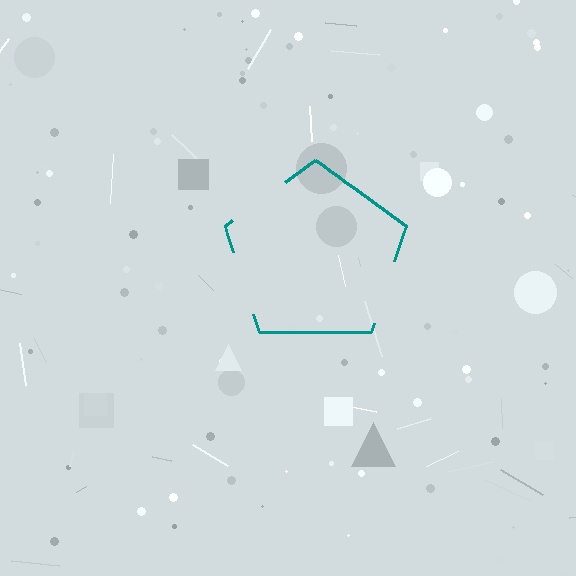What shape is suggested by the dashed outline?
The dashed outline suggests a pentagon.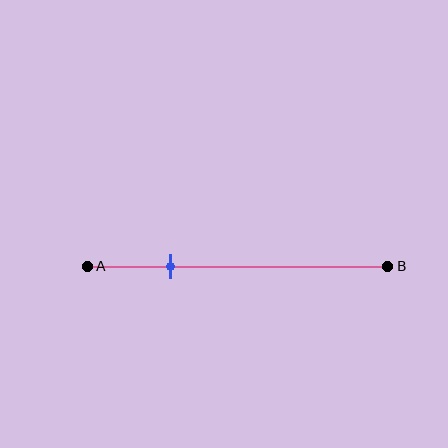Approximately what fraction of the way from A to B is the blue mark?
The blue mark is approximately 30% of the way from A to B.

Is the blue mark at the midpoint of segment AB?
No, the mark is at about 30% from A, not at the 50% midpoint.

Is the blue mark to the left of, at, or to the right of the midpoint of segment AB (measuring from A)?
The blue mark is to the left of the midpoint of segment AB.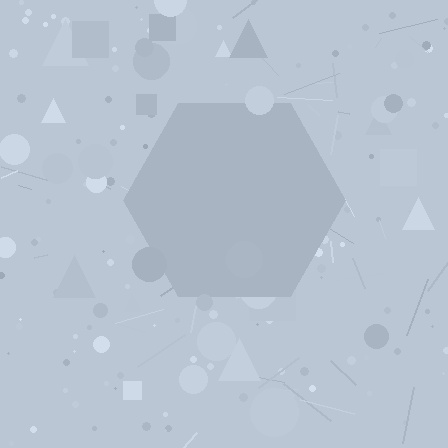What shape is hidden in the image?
A hexagon is hidden in the image.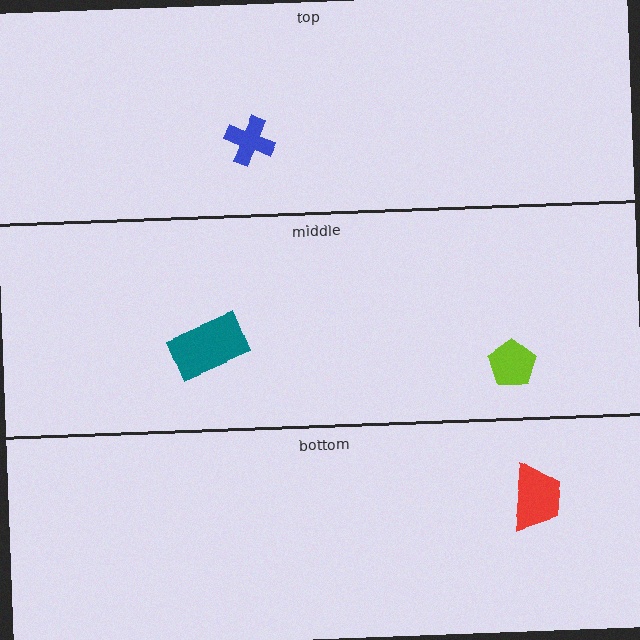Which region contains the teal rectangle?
The middle region.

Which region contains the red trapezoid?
The bottom region.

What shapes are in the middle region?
The teal rectangle, the lime pentagon.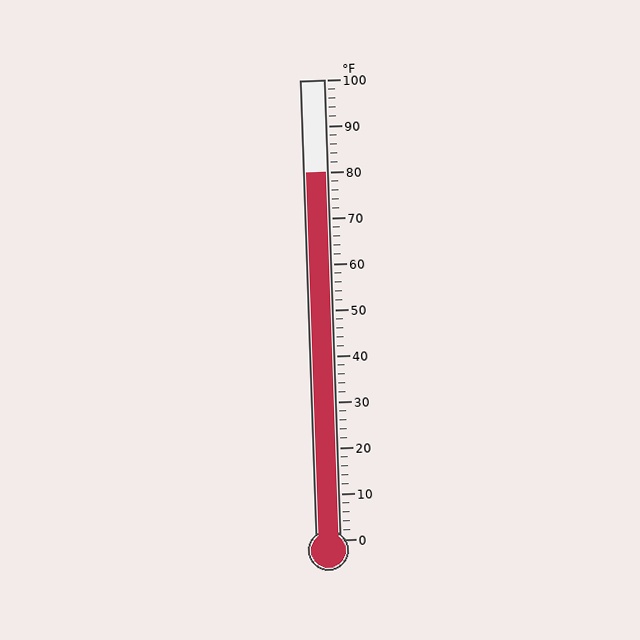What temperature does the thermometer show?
The thermometer shows approximately 80°F.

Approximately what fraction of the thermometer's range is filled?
The thermometer is filled to approximately 80% of its range.